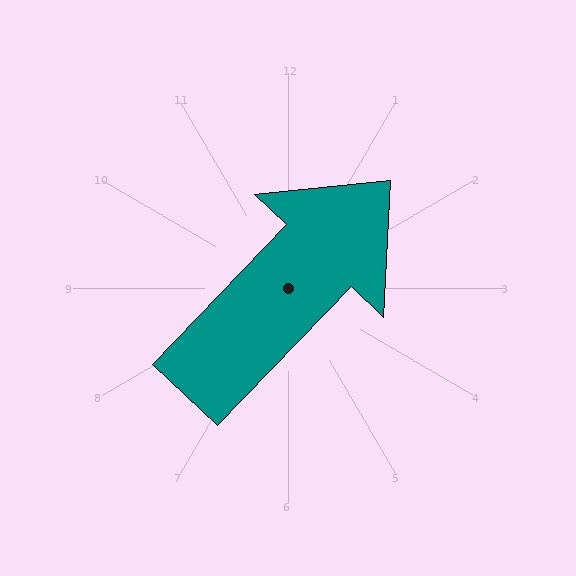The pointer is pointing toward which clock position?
Roughly 1 o'clock.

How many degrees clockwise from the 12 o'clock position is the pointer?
Approximately 44 degrees.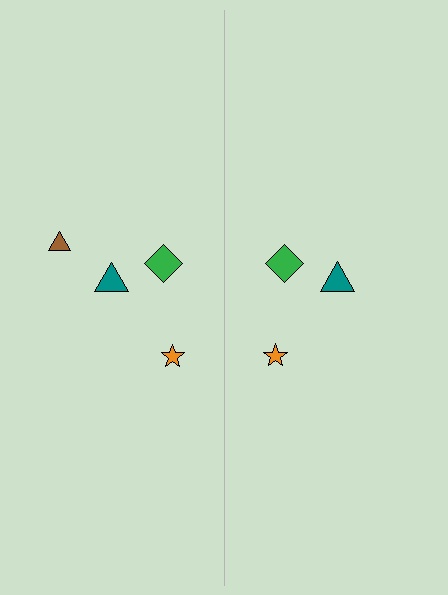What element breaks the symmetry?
A brown triangle is missing from the right side.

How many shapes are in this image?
There are 7 shapes in this image.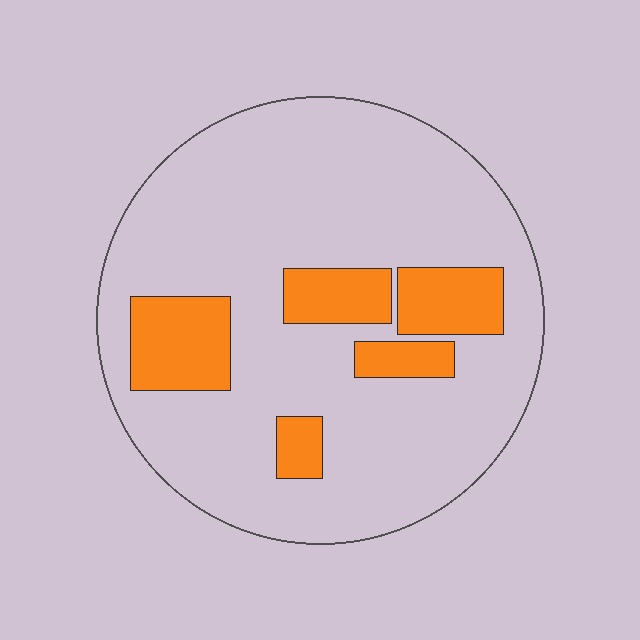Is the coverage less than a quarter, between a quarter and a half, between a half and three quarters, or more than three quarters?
Less than a quarter.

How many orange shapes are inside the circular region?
5.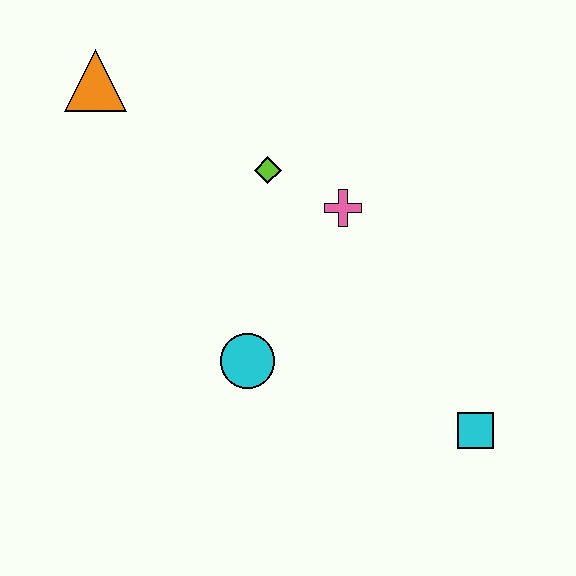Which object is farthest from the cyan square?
The orange triangle is farthest from the cyan square.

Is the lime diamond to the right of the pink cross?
No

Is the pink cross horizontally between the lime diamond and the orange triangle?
No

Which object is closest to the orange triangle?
The lime diamond is closest to the orange triangle.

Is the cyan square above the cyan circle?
No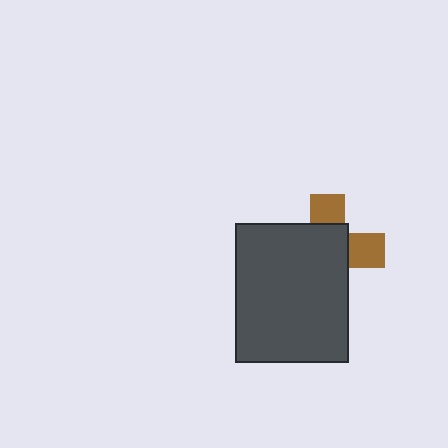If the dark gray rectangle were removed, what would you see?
You would see the complete brown cross.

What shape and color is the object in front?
The object in front is a dark gray rectangle.